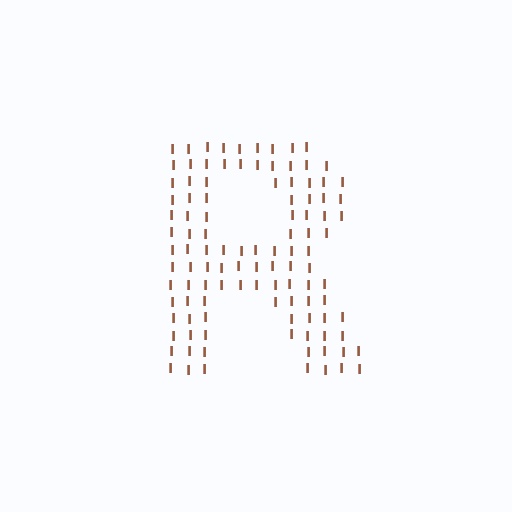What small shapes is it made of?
It is made of small letter I's.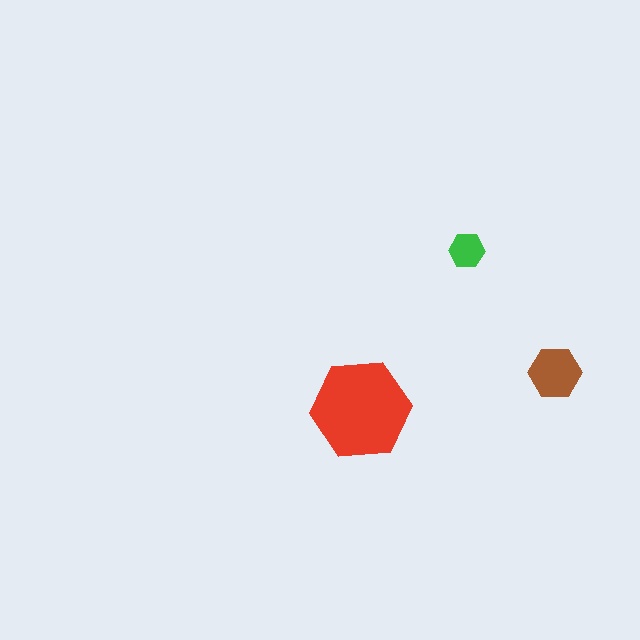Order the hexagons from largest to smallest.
the red one, the brown one, the green one.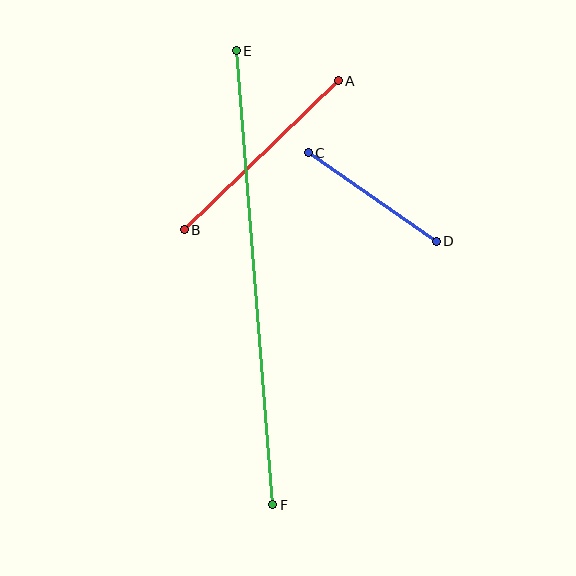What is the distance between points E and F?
The distance is approximately 456 pixels.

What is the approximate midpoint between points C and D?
The midpoint is at approximately (372, 197) pixels.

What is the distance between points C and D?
The distance is approximately 156 pixels.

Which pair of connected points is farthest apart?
Points E and F are farthest apart.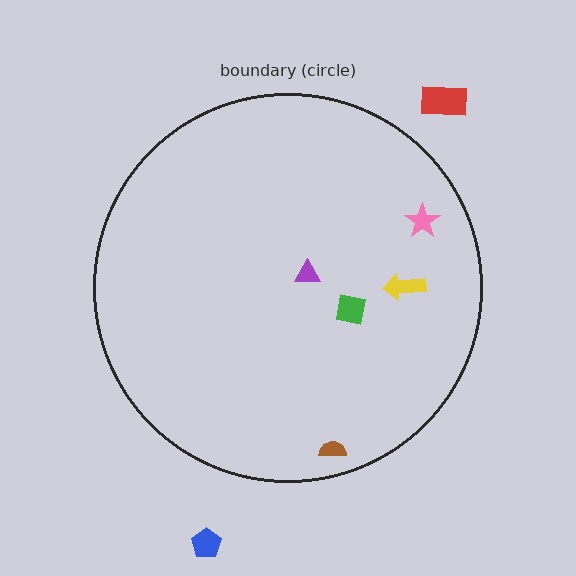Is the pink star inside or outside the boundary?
Inside.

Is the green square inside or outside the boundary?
Inside.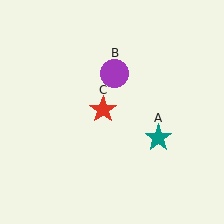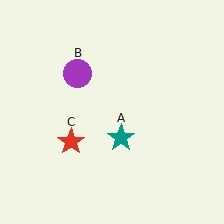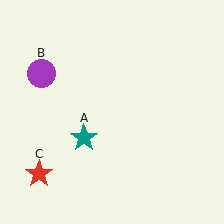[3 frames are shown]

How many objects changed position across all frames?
3 objects changed position: teal star (object A), purple circle (object B), red star (object C).